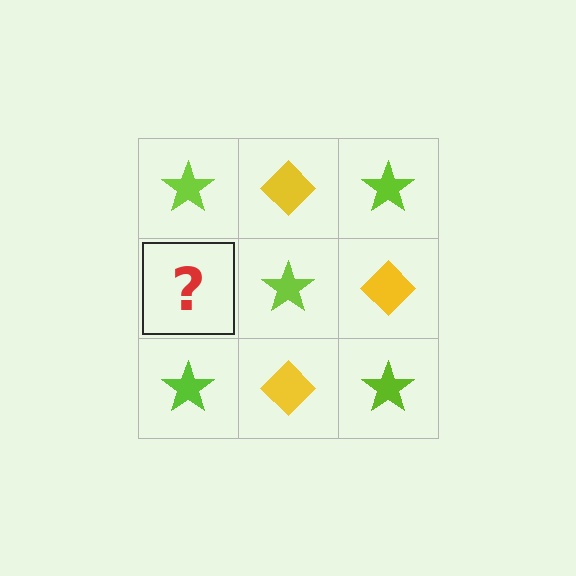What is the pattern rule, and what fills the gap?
The rule is that it alternates lime star and yellow diamond in a checkerboard pattern. The gap should be filled with a yellow diamond.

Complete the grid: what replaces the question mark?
The question mark should be replaced with a yellow diamond.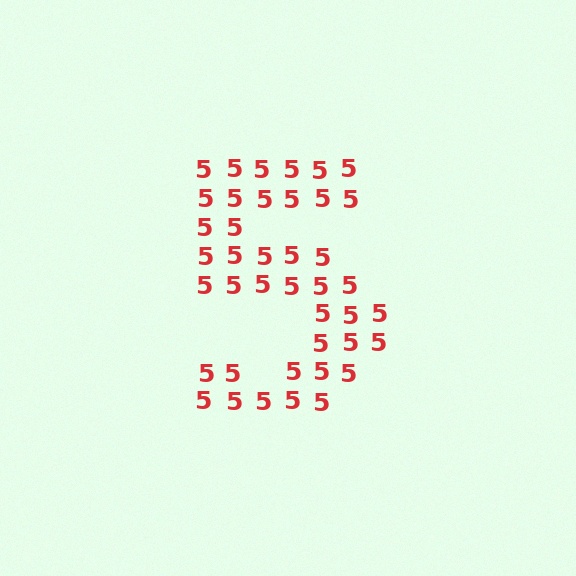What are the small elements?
The small elements are digit 5's.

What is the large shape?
The large shape is the digit 5.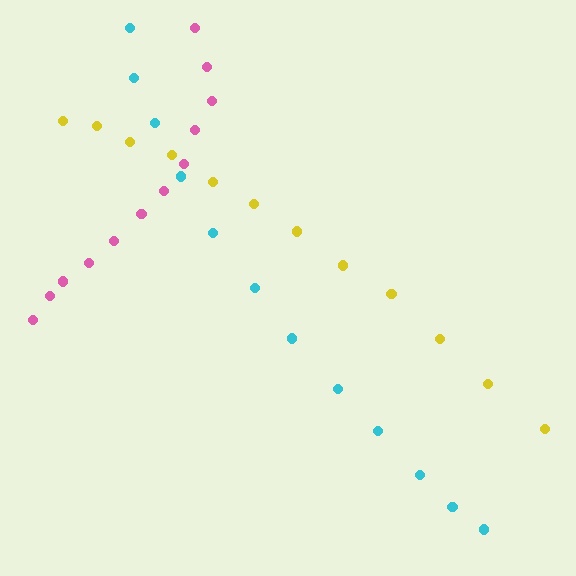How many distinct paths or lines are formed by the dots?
There are 3 distinct paths.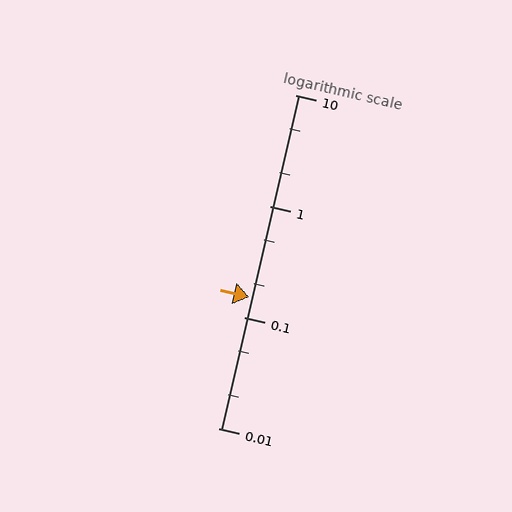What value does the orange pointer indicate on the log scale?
The pointer indicates approximately 0.15.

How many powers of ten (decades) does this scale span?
The scale spans 3 decades, from 0.01 to 10.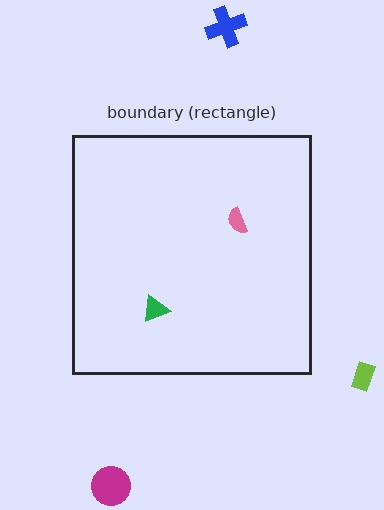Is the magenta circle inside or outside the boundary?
Outside.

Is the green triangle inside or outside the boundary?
Inside.